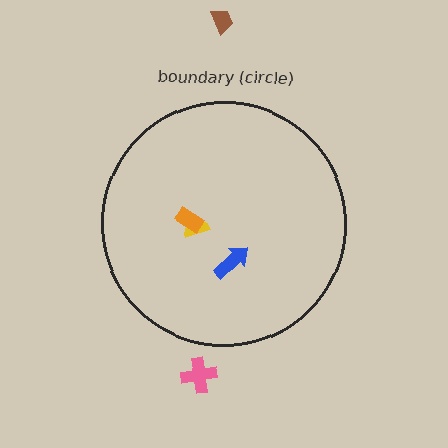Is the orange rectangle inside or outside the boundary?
Inside.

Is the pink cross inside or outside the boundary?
Outside.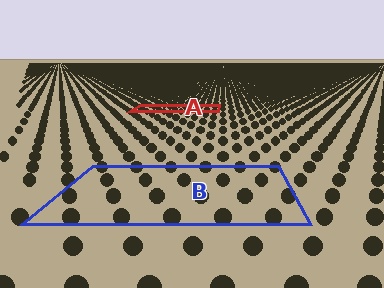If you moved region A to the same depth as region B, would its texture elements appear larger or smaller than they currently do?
They would appear larger. At a closer depth, the same texture elements are projected at a bigger on-screen size.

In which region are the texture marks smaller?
The texture marks are smaller in region A, because it is farther away.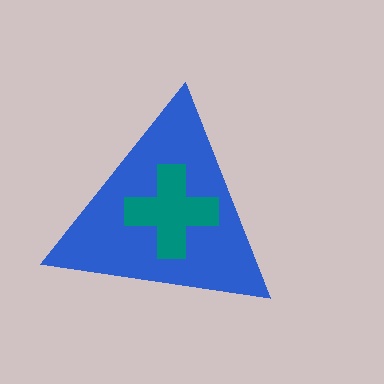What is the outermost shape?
The blue triangle.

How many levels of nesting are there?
2.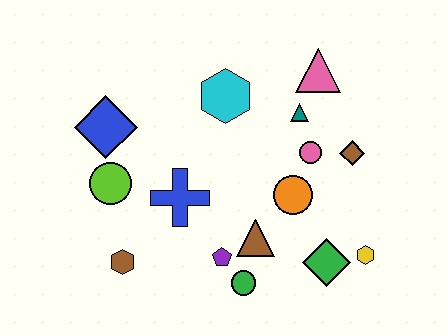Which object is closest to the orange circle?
The pink circle is closest to the orange circle.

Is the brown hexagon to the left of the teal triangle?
Yes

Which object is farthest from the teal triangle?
The brown hexagon is farthest from the teal triangle.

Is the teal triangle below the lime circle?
No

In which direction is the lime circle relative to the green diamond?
The lime circle is to the left of the green diamond.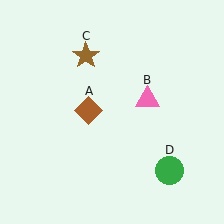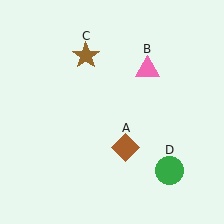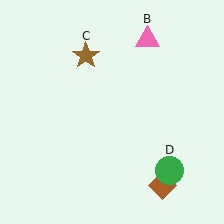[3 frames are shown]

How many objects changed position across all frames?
2 objects changed position: brown diamond (object A), pink triangle (object B).